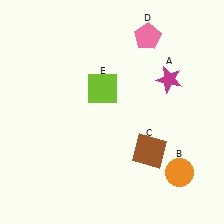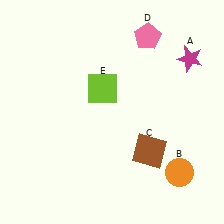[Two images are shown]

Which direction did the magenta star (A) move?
The magenta star (A) moved right.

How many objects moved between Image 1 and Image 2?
1 object moved between the two images.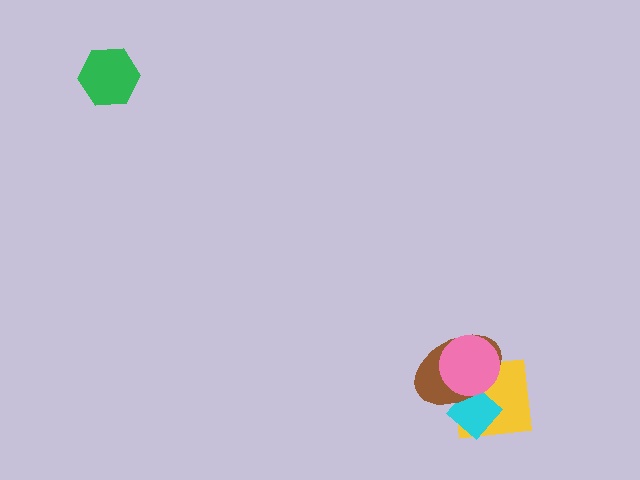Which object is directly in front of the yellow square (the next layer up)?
The cyan diamond is directly in front of the yellow square.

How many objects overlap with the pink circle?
3 objects overlap with the pink circle.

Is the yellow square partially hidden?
Yes, it is partially covered by another shape.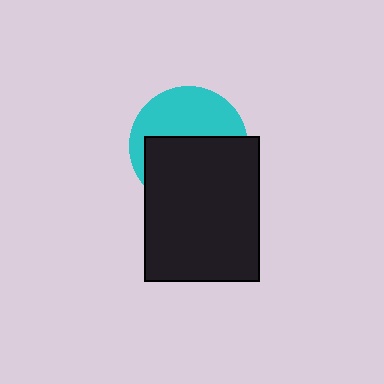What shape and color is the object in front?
The object in front is a black rectangle.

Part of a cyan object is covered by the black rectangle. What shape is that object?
It is a circle.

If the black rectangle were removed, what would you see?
You would see the complete cyan circle.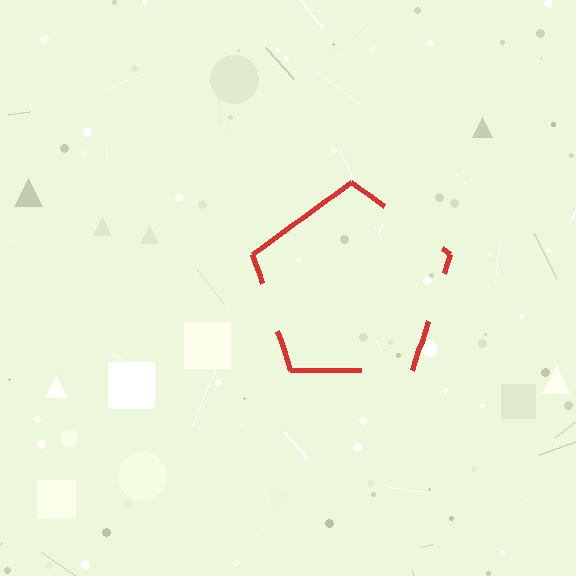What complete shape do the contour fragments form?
The contour fragments form a pentagon.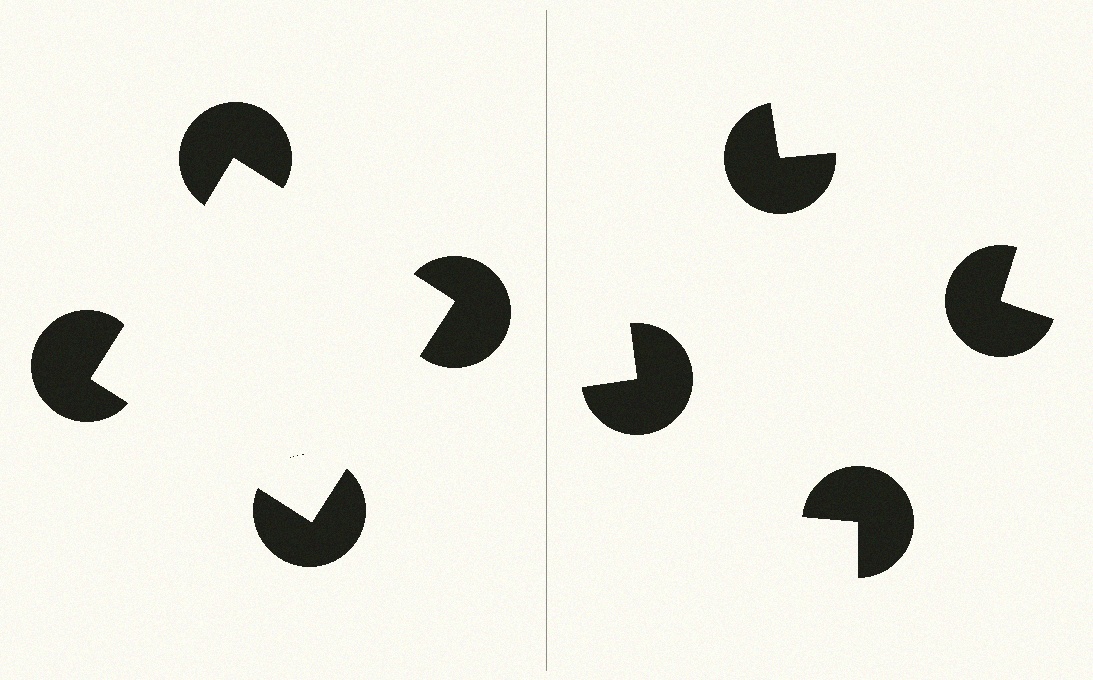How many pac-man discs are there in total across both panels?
8 — 4 on each side.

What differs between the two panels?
The pac-man discs are positioned identically on both sides; only the wedge orientations differ. On the left they align to a square; on the right they are misaligned.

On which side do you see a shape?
An illusory square appears on the left side. On the right side the wedge cuts are rotated, so no coherent shape forms.